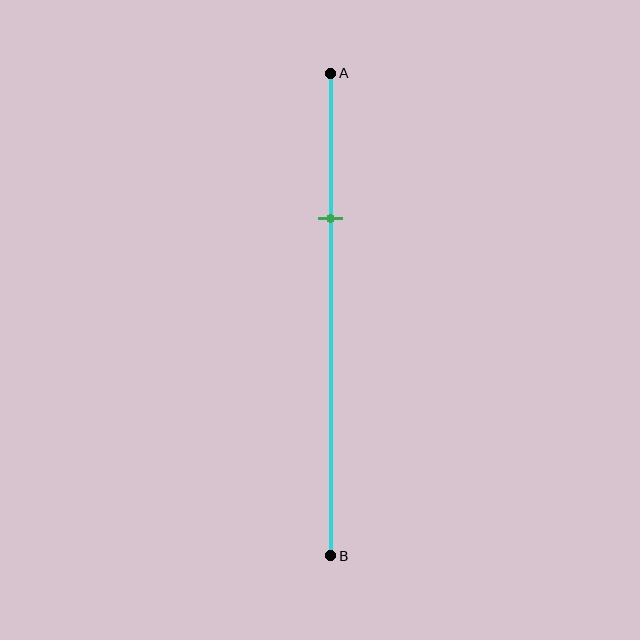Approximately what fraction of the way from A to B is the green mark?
The green mark is approximately 30% of the way from A to B.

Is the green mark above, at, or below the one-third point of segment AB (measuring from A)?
The green mark is above the one-third point of segment AB.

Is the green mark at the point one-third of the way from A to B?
No, the mark is at about 30% from A, not at the 33% one-third point.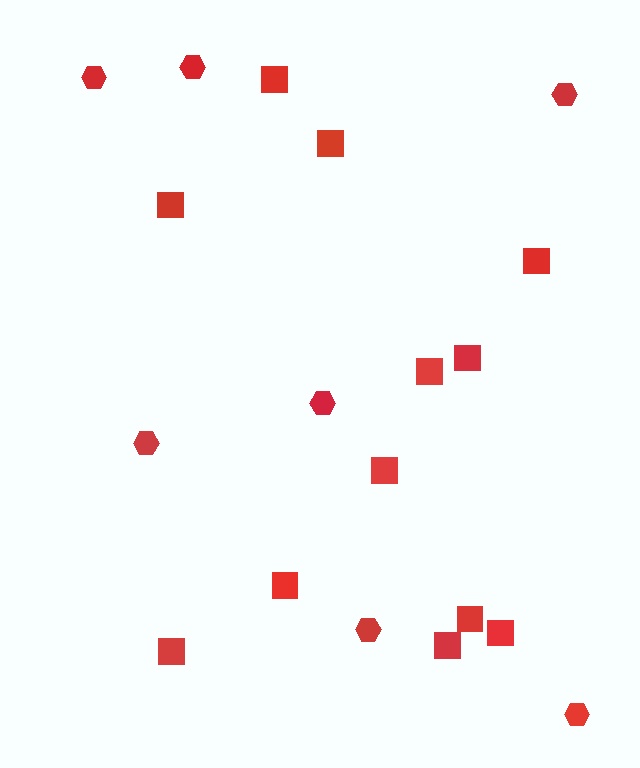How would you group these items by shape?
There are 2 groups: one group of hexagons (7) and one group of squares (12).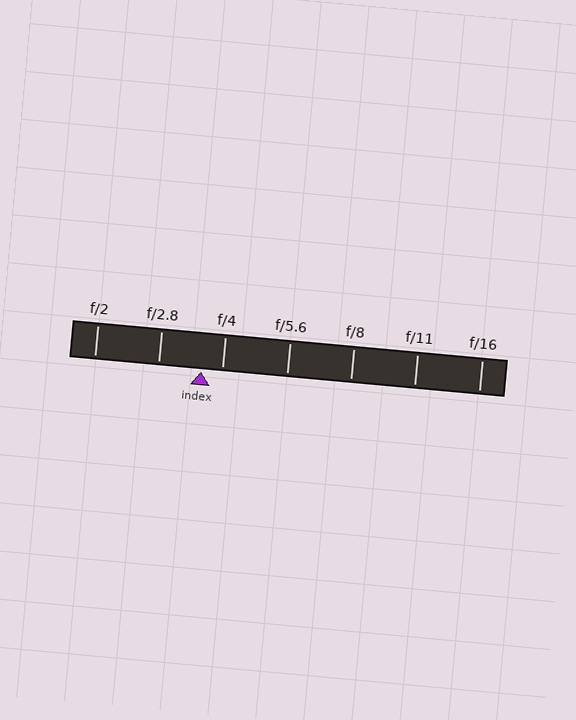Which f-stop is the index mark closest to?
The index mark is closest to f/4.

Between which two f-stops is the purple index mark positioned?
The index mark is between f/2.8 and f/4.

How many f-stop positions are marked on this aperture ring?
There are 7 f-stop positions marked.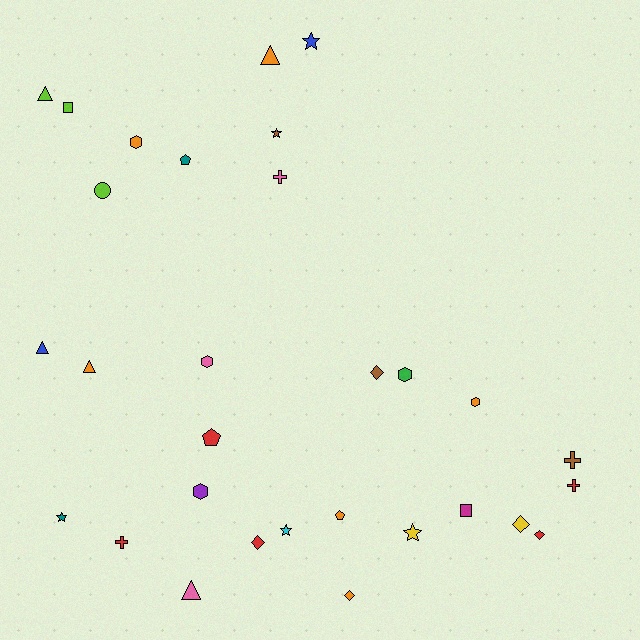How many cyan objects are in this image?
There is 1 cyan object.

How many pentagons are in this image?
There are 3 pentagons.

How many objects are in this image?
There are 30 objects.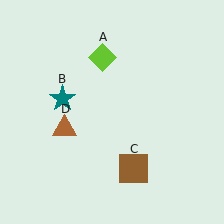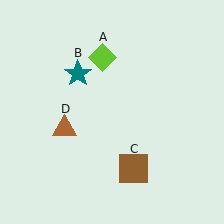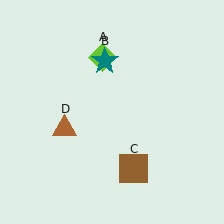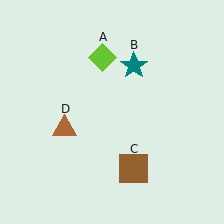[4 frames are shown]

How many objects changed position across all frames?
1 object changed position: teal star (object B).